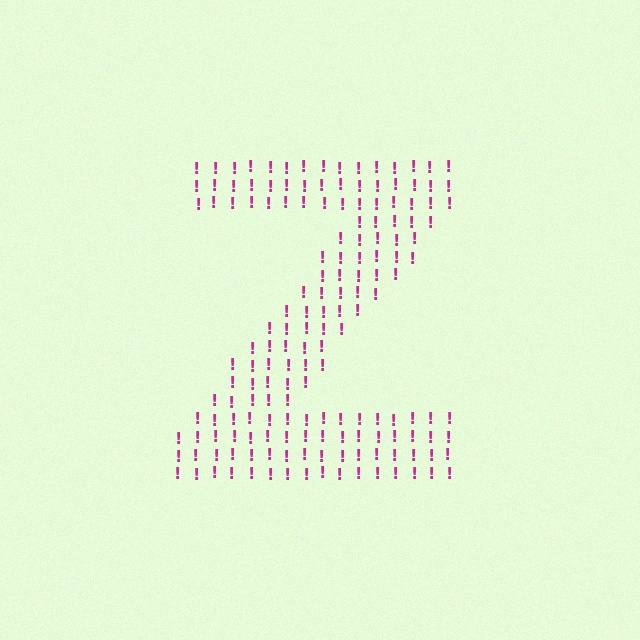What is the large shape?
The large shape is the letter Z.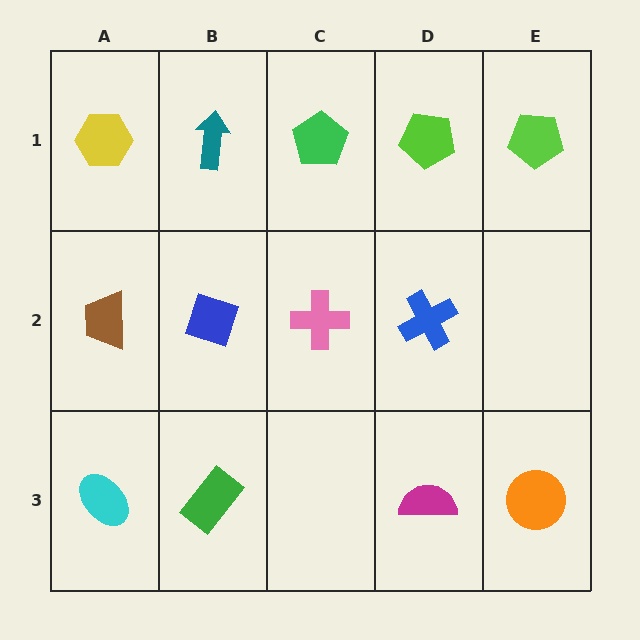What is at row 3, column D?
A magenta semicircle.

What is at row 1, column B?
A teal arrow.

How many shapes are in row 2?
4 shapes.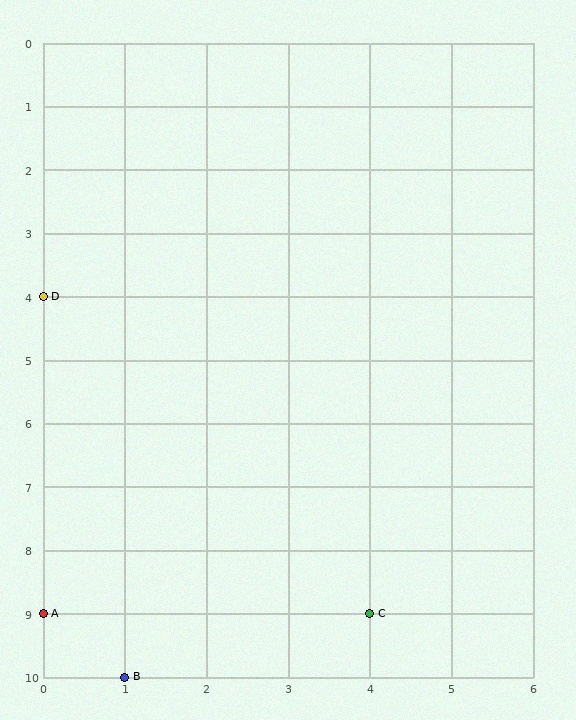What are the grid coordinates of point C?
Point C is at grid coordinates (4, 9).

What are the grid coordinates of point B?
Point B is at grid coordinates (1, 10).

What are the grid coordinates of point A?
Point A is at grid coordinates (0, 9).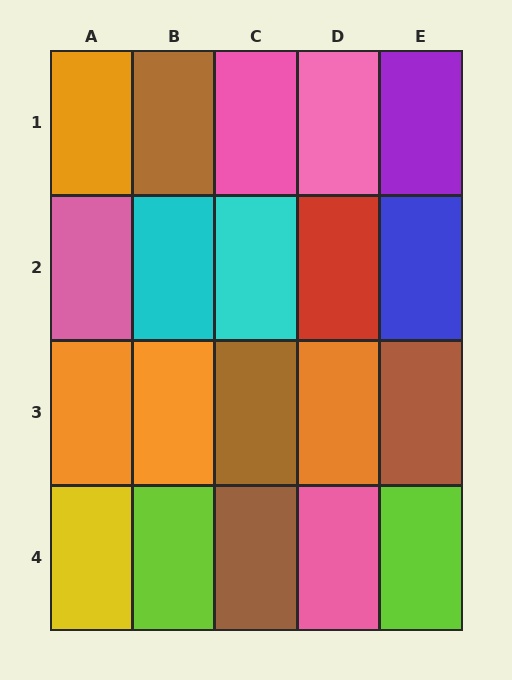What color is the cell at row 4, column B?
Lime.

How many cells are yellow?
1 cell is yellow.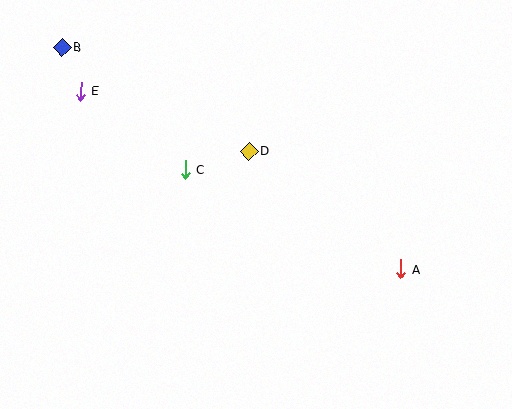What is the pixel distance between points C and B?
The distance between C and B is 174 pixels.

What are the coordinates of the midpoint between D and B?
The midpoint between D and B is at (155, 99).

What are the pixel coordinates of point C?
Point C is at (185, 169).